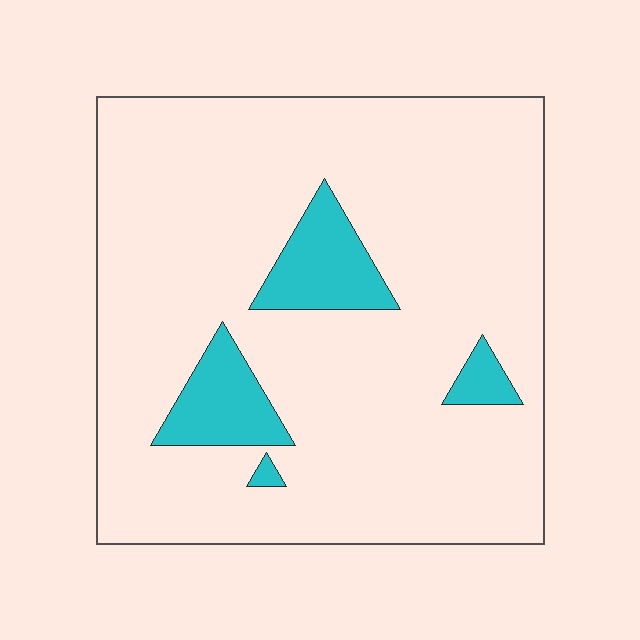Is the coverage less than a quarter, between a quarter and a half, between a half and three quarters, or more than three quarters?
Less than a quarter.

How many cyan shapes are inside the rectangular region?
4.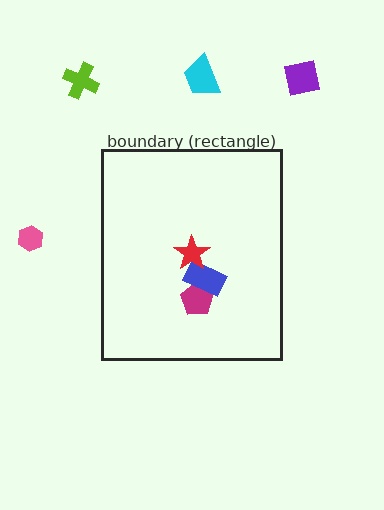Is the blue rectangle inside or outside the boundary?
Inside.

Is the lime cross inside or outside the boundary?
Outside.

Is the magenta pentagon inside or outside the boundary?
Inside.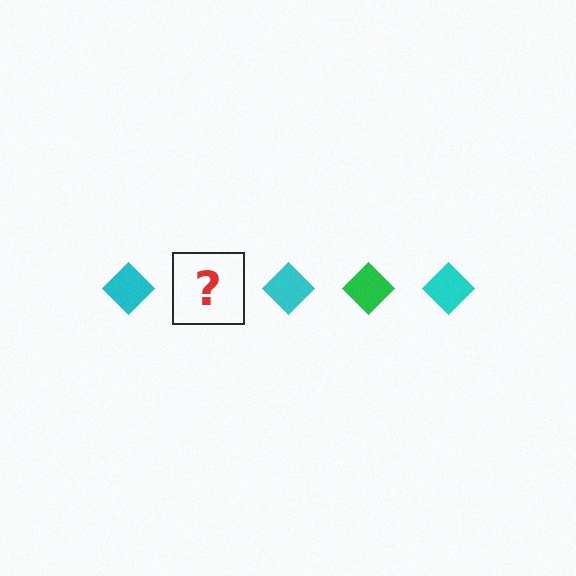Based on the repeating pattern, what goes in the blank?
The blank should be a green diamond.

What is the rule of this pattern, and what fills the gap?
The rule is that the pattern cycles through cyan, green diamonds. The gap should be filled with a green diamond.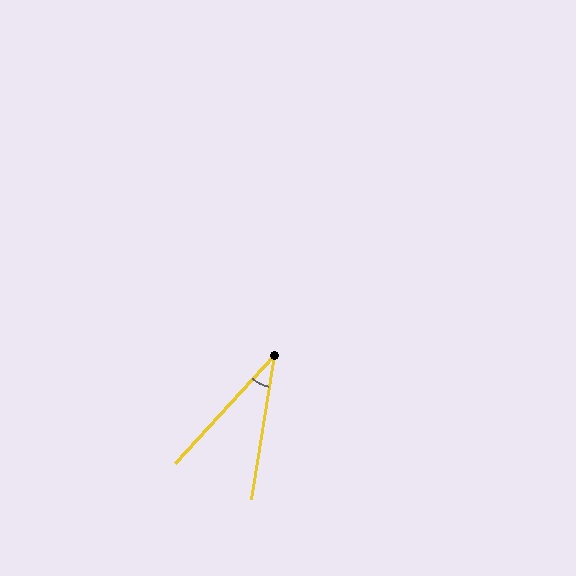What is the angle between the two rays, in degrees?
Approximately 33 degrees.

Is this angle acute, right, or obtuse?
It is acute.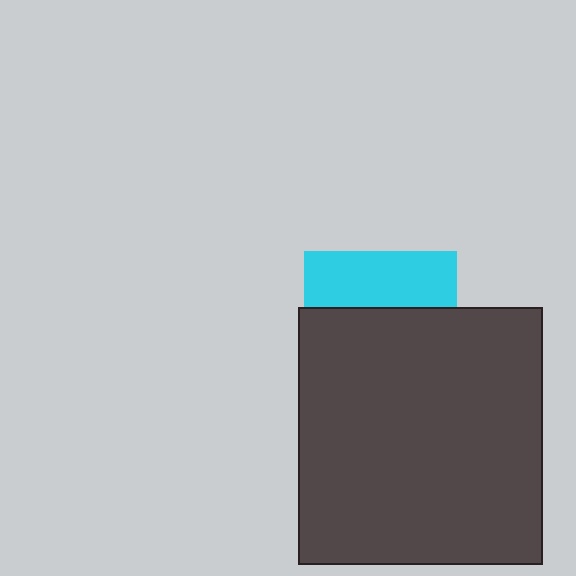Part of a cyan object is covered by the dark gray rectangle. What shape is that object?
It is a square.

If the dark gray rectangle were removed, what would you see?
You would see the complete cyan square.